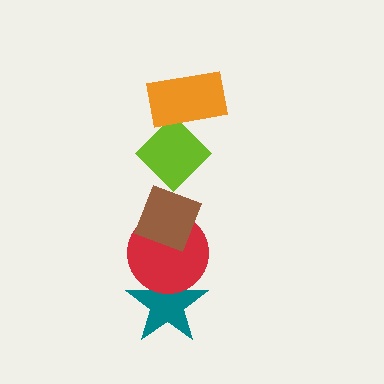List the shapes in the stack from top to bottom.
From top to bottom: the orange rectangle, the lime diamond, the brown diamond, the red circle, the teal star.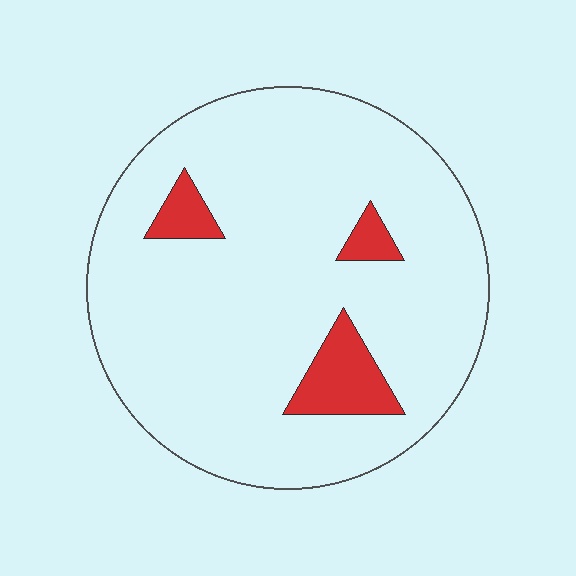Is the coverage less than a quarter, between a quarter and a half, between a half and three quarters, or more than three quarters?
Less than a quarter.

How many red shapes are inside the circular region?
3.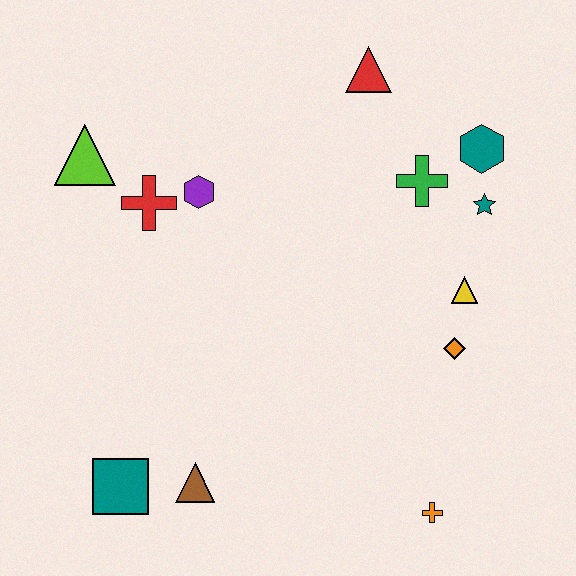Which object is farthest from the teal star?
The teal square is farthest from the teal star.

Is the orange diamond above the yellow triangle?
No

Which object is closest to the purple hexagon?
The red cross is closest to the purple hexagon.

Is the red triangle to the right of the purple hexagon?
Yes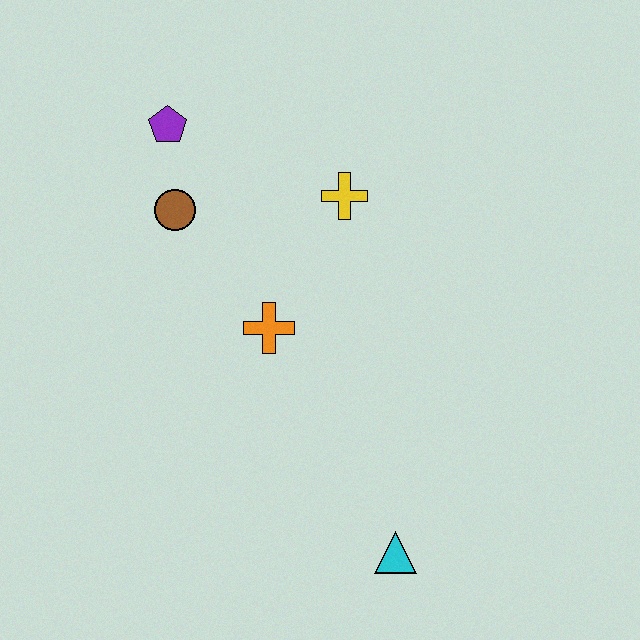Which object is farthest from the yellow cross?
The cyan triangle is farthest from the yellow cross.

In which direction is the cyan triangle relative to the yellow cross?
The cyan triangle is below the yellow cross.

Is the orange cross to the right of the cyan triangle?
No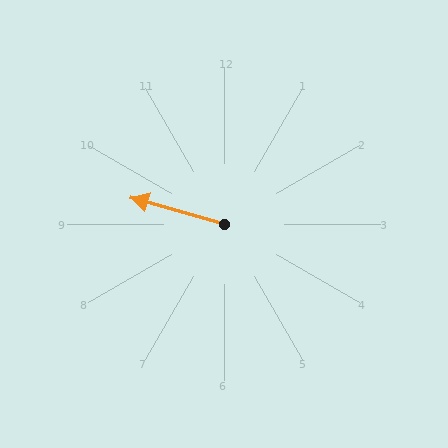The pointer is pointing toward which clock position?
Roughly 10 o'clock.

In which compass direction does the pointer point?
West.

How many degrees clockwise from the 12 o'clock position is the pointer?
Approximately 286 degrees.